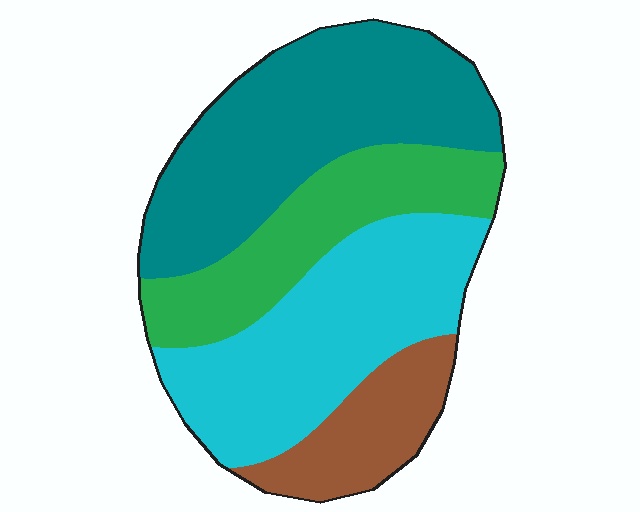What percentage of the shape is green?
Green takes up about one fifth (1/5) of the shape.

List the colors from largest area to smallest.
From largest to smallest: teal, cyan, green, brown.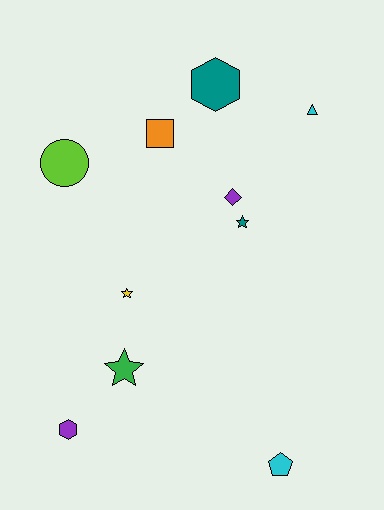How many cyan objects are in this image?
There are 2 cyan objects.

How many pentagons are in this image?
There is 1 pentagon.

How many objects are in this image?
There are 10 objects.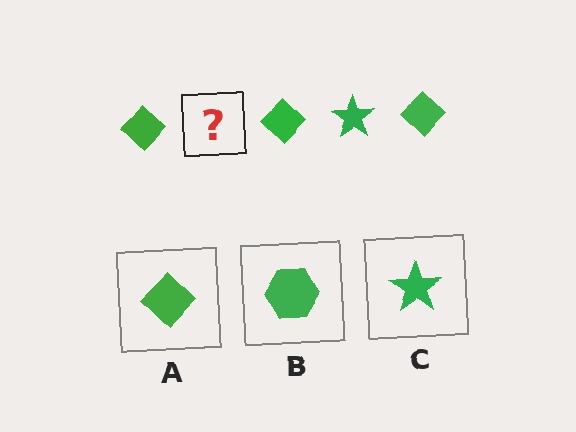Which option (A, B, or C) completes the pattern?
C.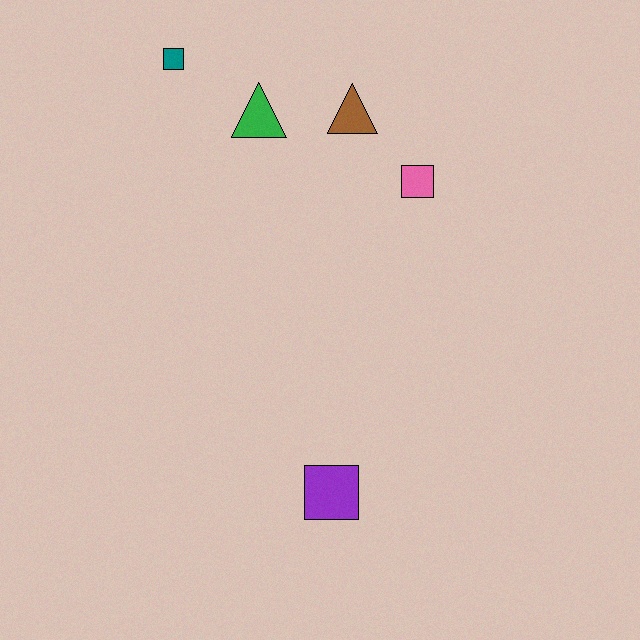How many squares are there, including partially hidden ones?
There are 3 squares.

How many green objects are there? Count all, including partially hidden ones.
There is 1 green object.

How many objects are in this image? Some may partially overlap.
There are 5 objects.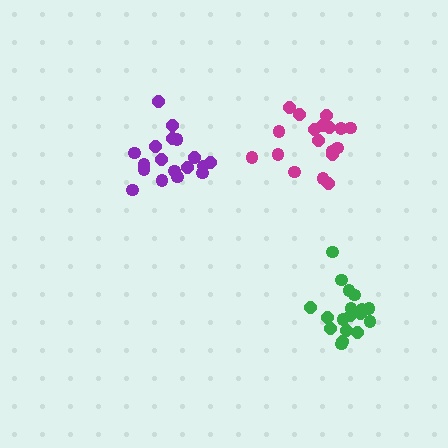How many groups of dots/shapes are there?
There are 3 groups.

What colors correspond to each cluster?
The clusters are colored: purple, magenta, green.